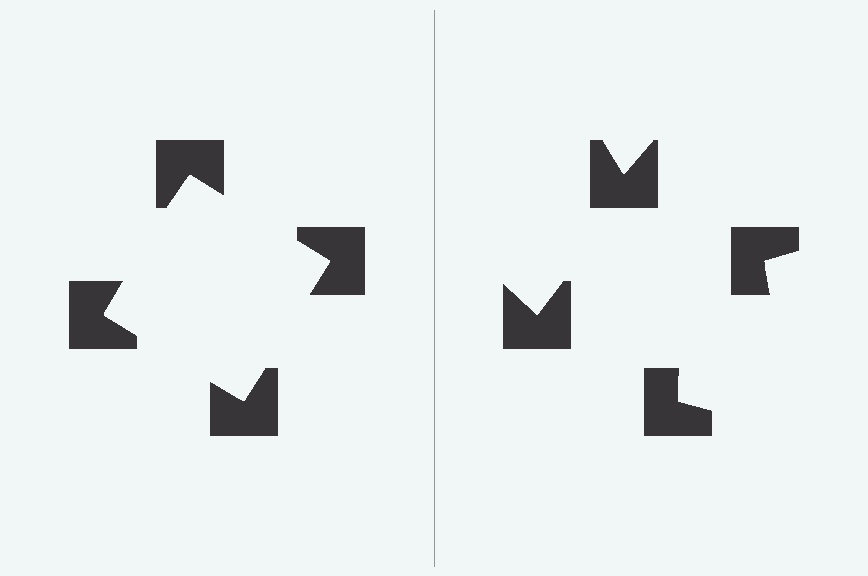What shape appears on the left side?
An illusory square.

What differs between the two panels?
The notched squares are positioned identically on both sides; only the wedge orientations differ. On the left they align to a square; on the right they are misaligned.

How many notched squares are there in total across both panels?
8 — 4 on each side.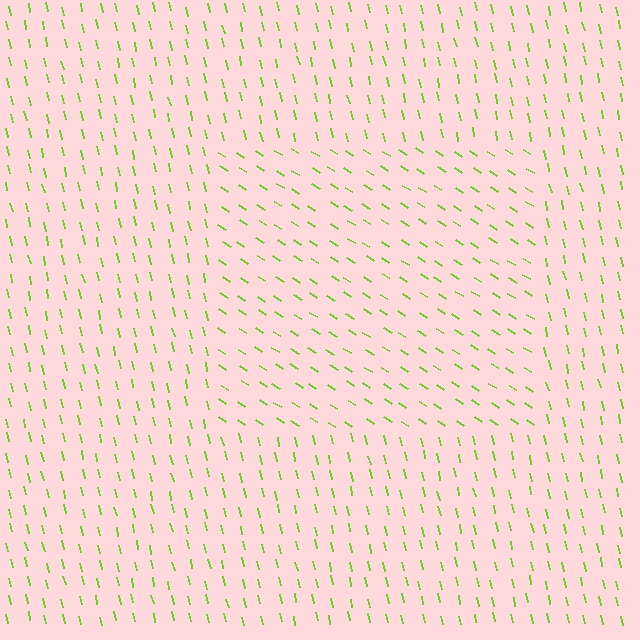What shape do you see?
I see a rectangle.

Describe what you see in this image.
The image is filled with small lime line segments. A rectangle region in the image has lines oriented differently from the surrounding lines, creating a visible texture boundary.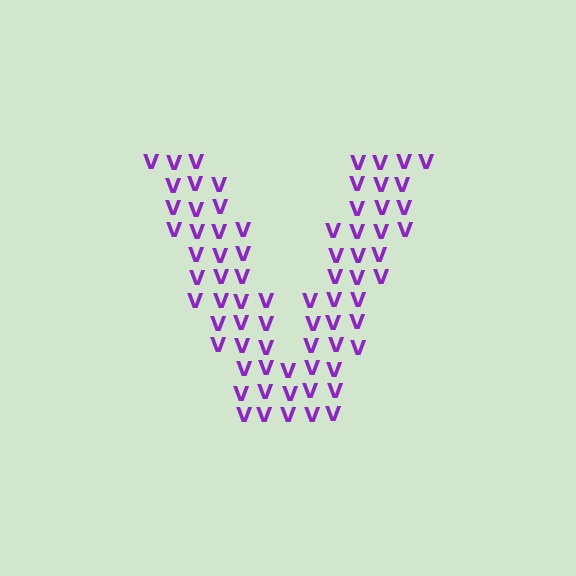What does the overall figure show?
The overall figure shows the letter V.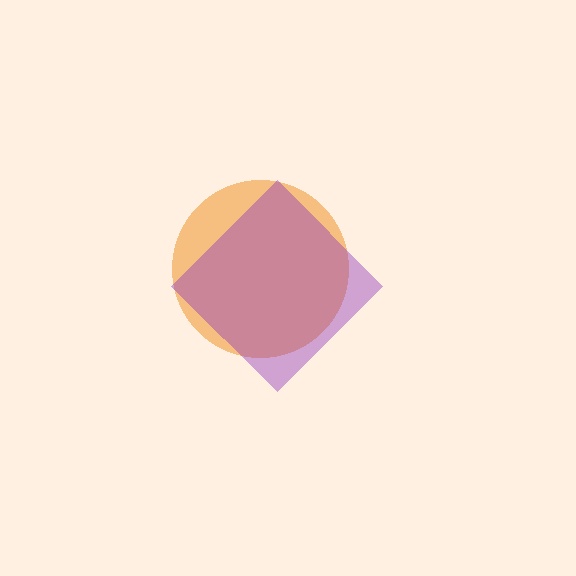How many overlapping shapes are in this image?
There are 2 overlapping shapes in the image.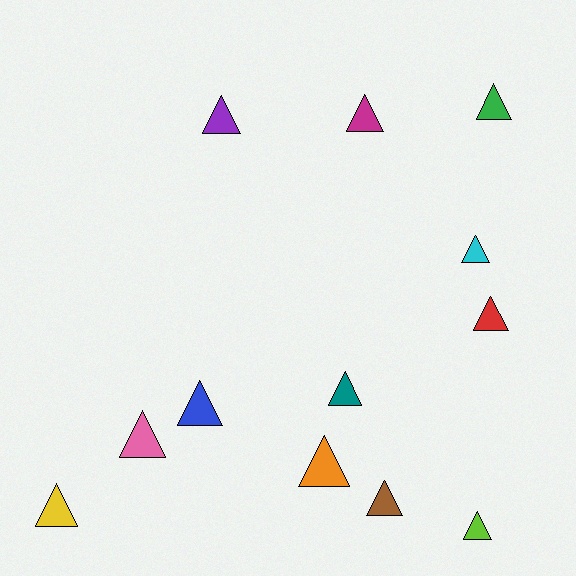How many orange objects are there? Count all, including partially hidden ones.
There is 1 orange object.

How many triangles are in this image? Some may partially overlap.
There are 12 triangles.